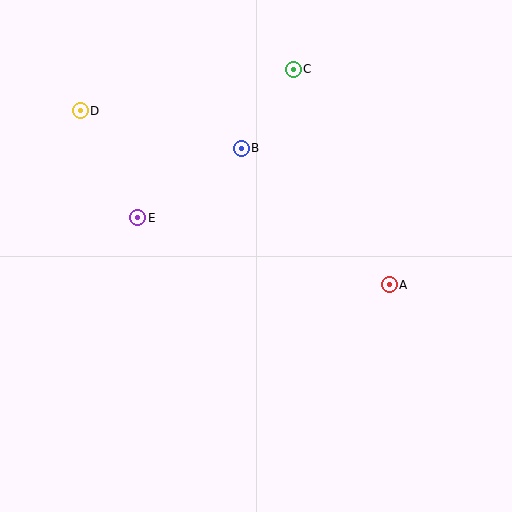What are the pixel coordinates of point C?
Point C is at (293, 69).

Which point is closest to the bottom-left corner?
Point E is closest to the bottom-left corner.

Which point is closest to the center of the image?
Point B at (241, 148) is closest to the center.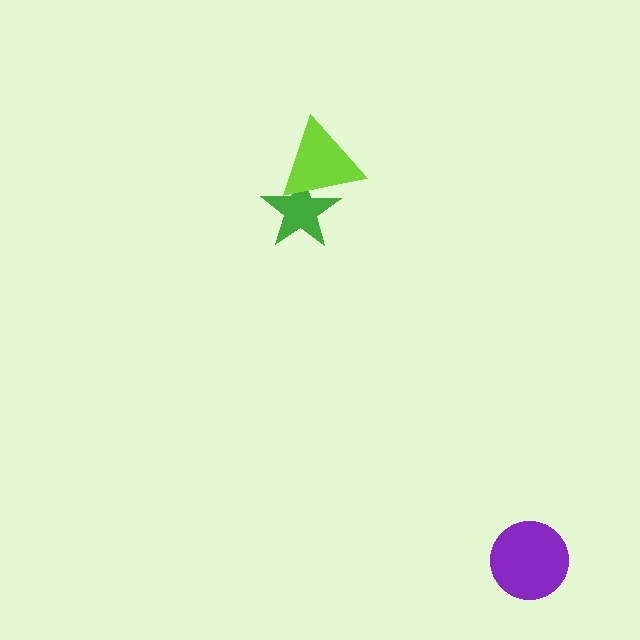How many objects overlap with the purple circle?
0 objects overlap with the purple circle.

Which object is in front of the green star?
The lime triangle is in front of the green star.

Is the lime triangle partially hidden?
No, no other shape covers it.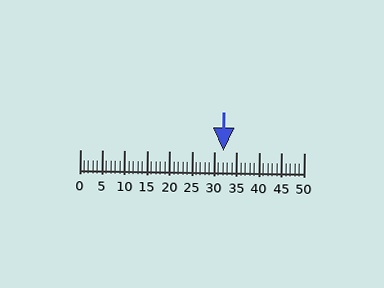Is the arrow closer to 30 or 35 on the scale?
The arrow is closer to 30.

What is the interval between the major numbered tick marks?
The major tick marks are spaced 5 units apart.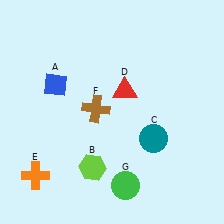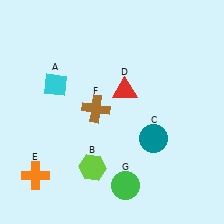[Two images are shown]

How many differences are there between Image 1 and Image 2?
There is 1 difference between the two images.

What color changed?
The diamond (A) changed from blue in Image 1 to cyan in Image 2.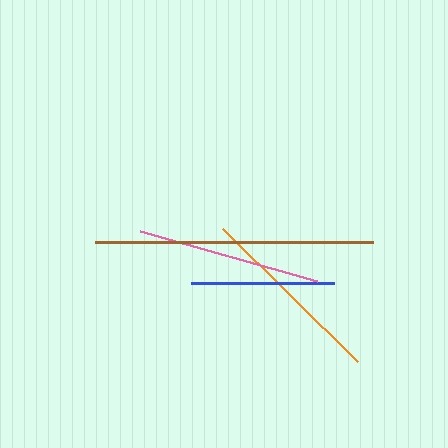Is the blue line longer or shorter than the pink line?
The pink line is longer than the blue line.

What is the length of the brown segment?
The brown segment is approximately 278 pixels long.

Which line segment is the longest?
The brown line is the longest at approximately 278 pixels.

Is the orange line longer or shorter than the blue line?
The orange line is longer than the blue line.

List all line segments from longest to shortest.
From longest to shortest: brown, orange, pink, blue.